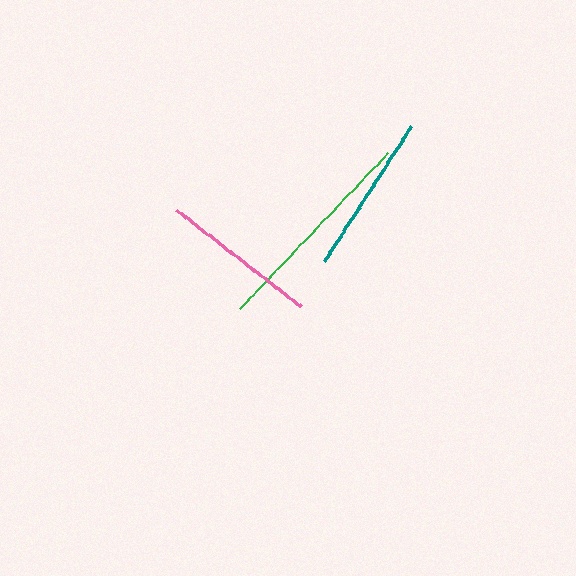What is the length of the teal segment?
The teal segment is approximately 160 pixels long.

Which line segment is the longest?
The green line is the longest at approximately 215 pixels.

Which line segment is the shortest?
The pink line is the shortest at approximately 157 pixels.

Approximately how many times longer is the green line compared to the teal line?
The green line is approximately 1.3 times the length of the teal line.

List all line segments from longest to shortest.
From longest to shortest: green, teal, pink.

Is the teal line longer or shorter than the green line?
The green line is longer than the teal line.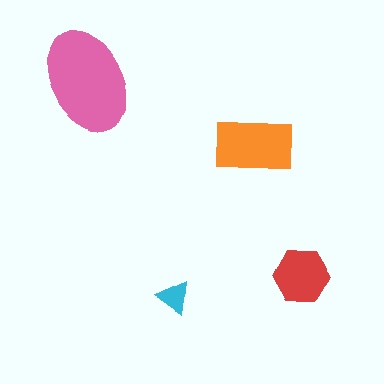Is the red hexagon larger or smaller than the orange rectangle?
Smaller.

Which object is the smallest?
The cyan triangle.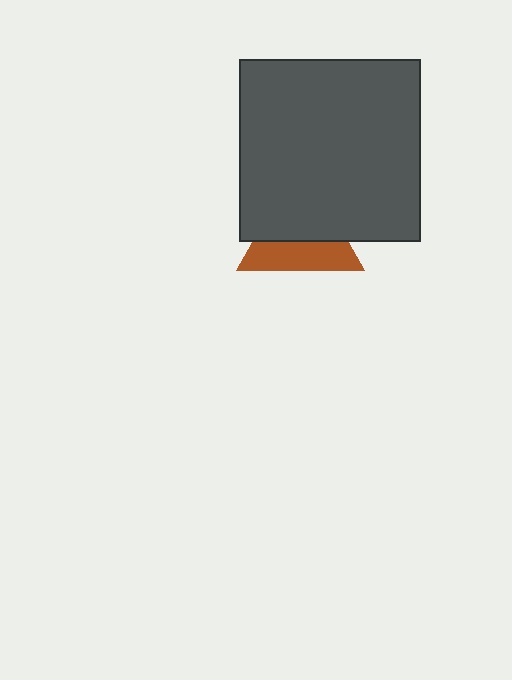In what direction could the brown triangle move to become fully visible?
The brown triangle could move down. That would shift it out from behind the dark gray square entirely.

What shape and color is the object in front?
The object in front is a dark gray square.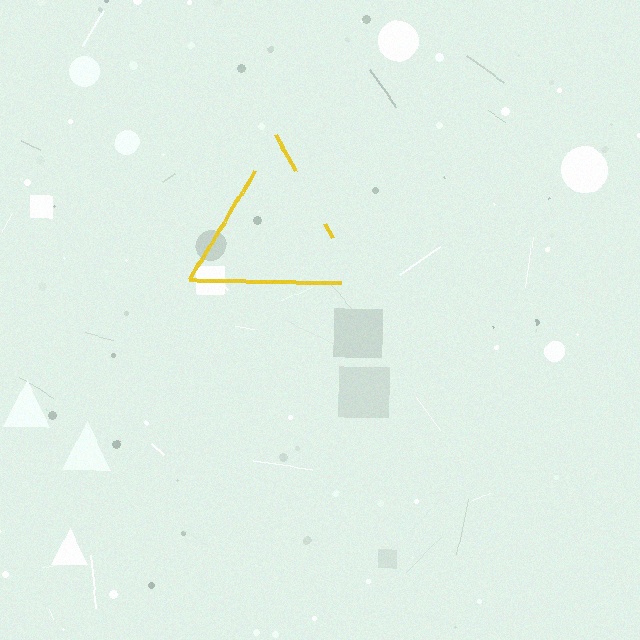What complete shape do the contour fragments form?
The contour fragments form a triangle.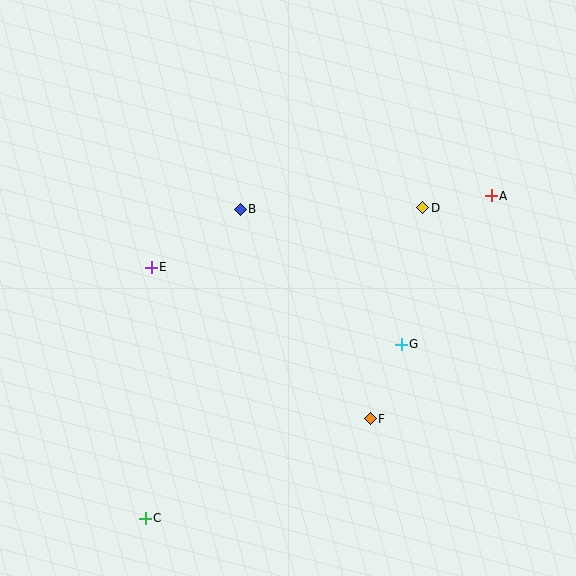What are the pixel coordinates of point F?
Point F is at (370, 419).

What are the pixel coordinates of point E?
Point E is at (151, 267).